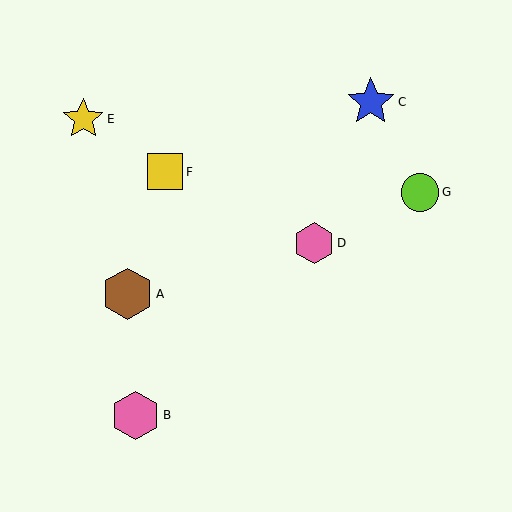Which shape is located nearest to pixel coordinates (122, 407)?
The pink hexagon (labeled B) at (136, 415) is nearest to that location.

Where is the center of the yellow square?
The center of the yellow square is at (165, 172).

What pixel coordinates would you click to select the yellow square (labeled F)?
Click at (165, 172) to select the yellow square F.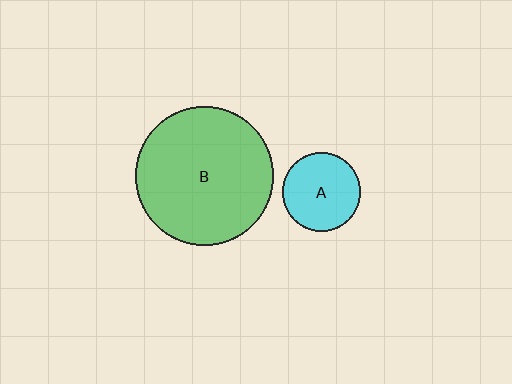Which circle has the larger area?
Circle B (green).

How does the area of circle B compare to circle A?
Approximately 3.1 times.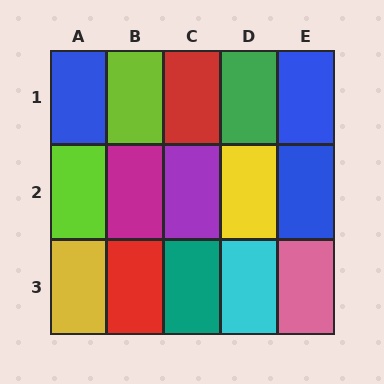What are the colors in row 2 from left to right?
Lime, magenta, purple, yellow, blue.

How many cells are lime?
2 cells are lime.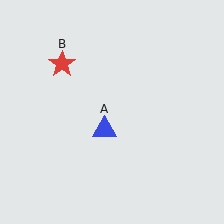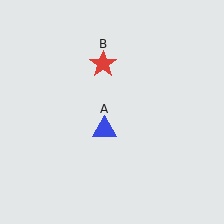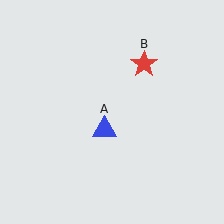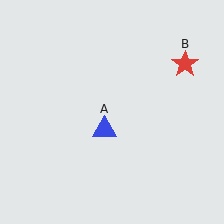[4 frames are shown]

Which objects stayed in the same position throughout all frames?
Blue triangle (object A) remained stationary.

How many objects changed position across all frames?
1 object changed position: red star (object B).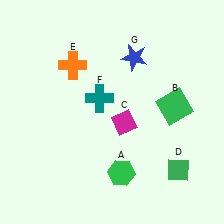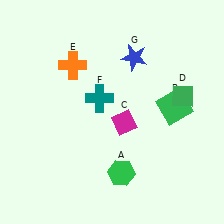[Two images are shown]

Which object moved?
The green diamond (D) moved up.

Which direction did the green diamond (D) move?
The green diamond (D) moved up.